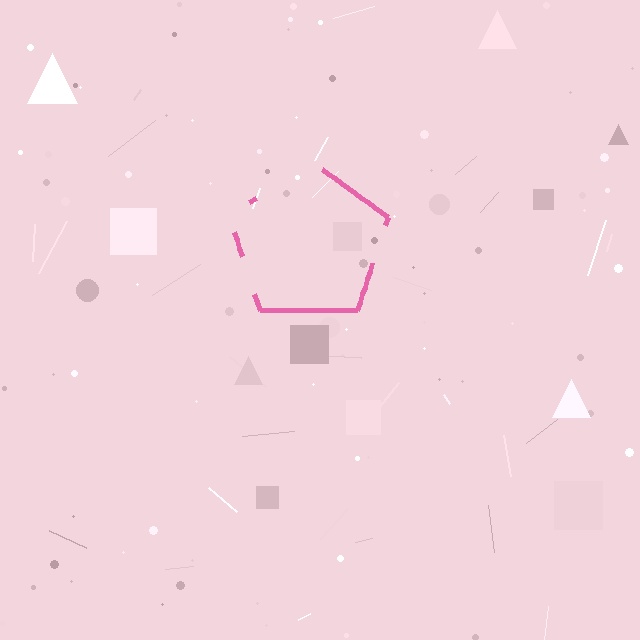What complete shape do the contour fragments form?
The contour fragments form a pentagon.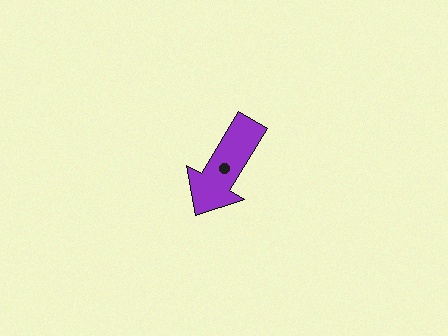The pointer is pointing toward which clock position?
Roughly 7 o'clock.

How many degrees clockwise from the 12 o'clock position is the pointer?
Approximately 211 degrees.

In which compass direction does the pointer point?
Southwest.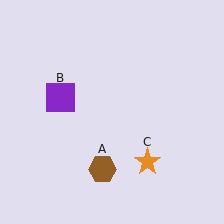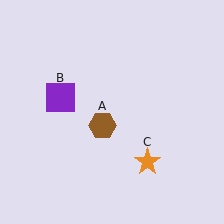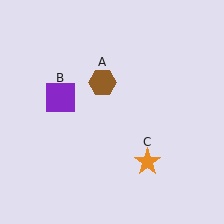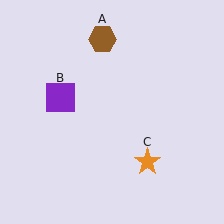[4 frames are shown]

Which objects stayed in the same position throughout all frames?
Purple square (object B) and orange star (object C) remained stationary.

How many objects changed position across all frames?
1 object changed position: brown hexagon (object A).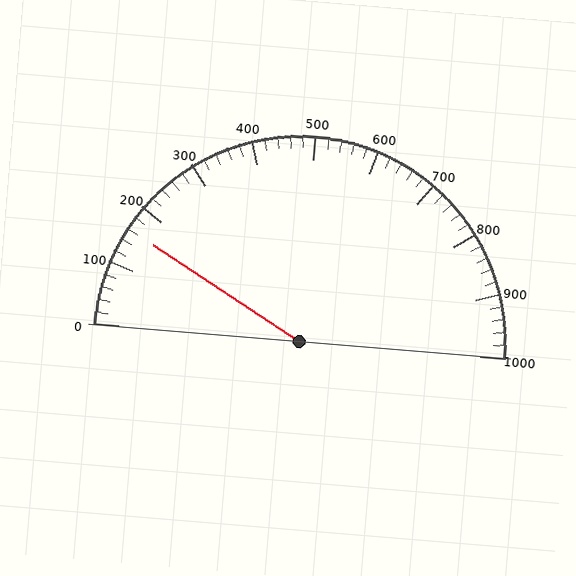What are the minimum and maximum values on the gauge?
The gauge ranges from 0 to 1000.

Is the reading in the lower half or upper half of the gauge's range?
The reading is in the lower half of the range (0 to 1000).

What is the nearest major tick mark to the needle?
The nearest major tick mark is 200.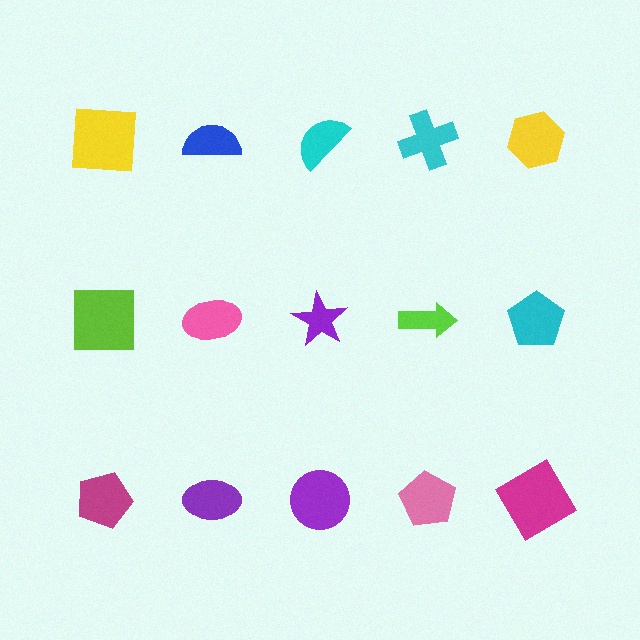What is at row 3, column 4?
A pink pentagon.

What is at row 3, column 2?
A purple ellipse.